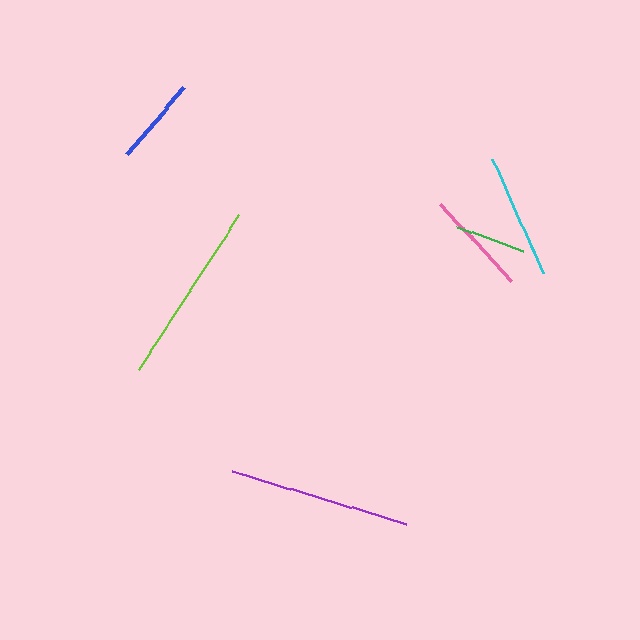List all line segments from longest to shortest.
From longest to shortest: lime, purple, cyan, pink, blue, green.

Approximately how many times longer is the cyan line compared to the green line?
The cyan line is approximately 1.8 times the length of the green line.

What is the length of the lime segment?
The lime segment is approximately 185 pixels long.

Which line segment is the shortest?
The green line is the shortest at approximately 71 pixels.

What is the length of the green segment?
The green segment is approximately 71 pixels long.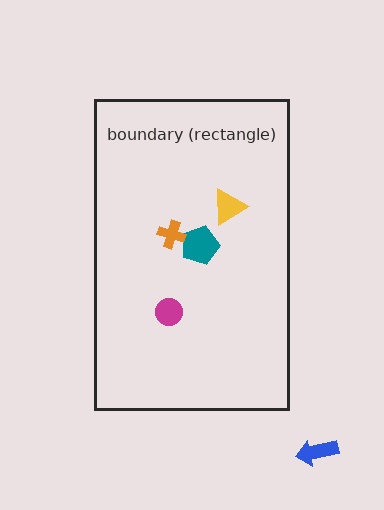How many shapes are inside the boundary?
4 inside, 1 outside.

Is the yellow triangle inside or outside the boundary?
Inside.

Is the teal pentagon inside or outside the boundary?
Inside.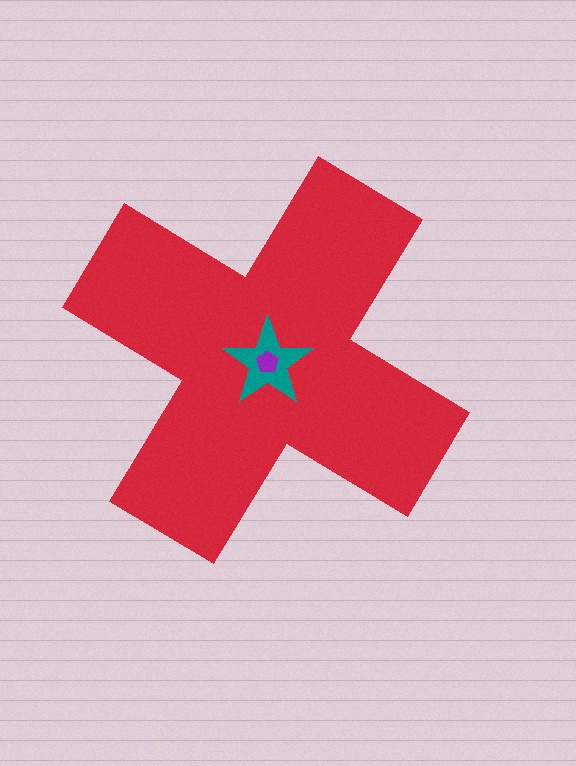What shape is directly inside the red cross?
The teal star.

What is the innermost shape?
The purple pentagon.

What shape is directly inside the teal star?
The purple pentagon.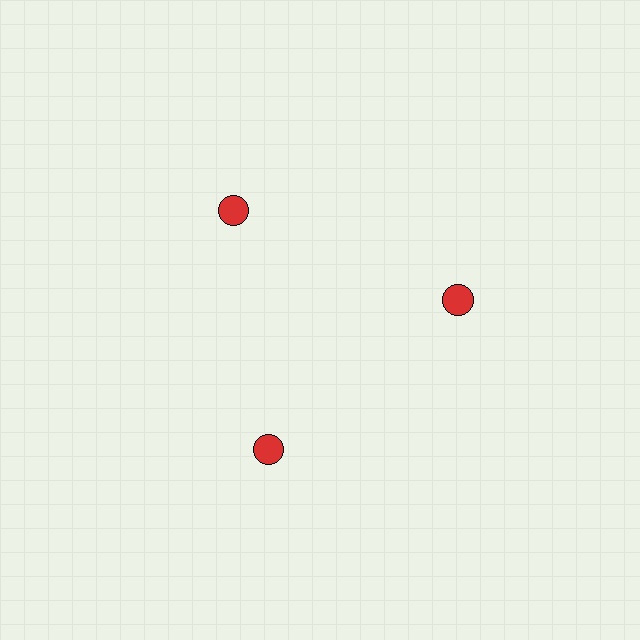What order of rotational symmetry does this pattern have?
This pattern has 3-fold rotational symmetry.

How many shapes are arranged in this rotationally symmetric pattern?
There are 3 shapes, arranged in 3 groups of 1.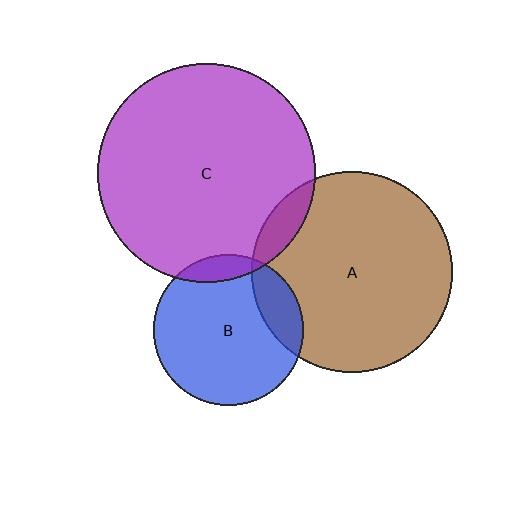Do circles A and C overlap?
Yes.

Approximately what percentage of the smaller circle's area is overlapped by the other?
Approximately 10%.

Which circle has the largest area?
Circle C (purple).